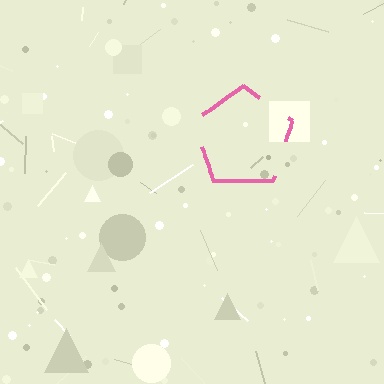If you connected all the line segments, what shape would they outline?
They would outline a pentagon.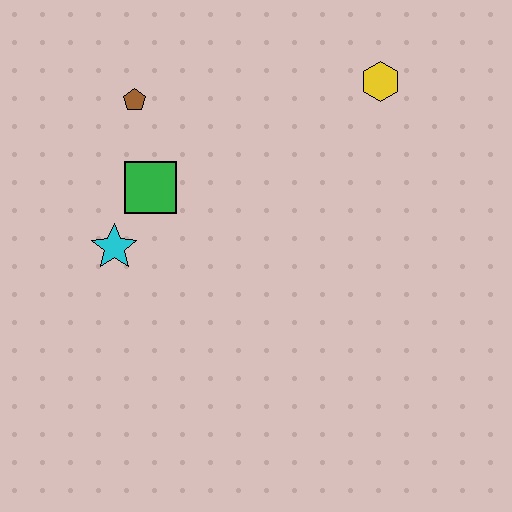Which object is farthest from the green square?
The yellow hexagon is farthest from the green square.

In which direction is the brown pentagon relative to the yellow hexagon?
The brown pentagon is to the left of the yellow hexagon.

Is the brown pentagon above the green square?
Yes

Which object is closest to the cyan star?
The green square is closest to the cyan star.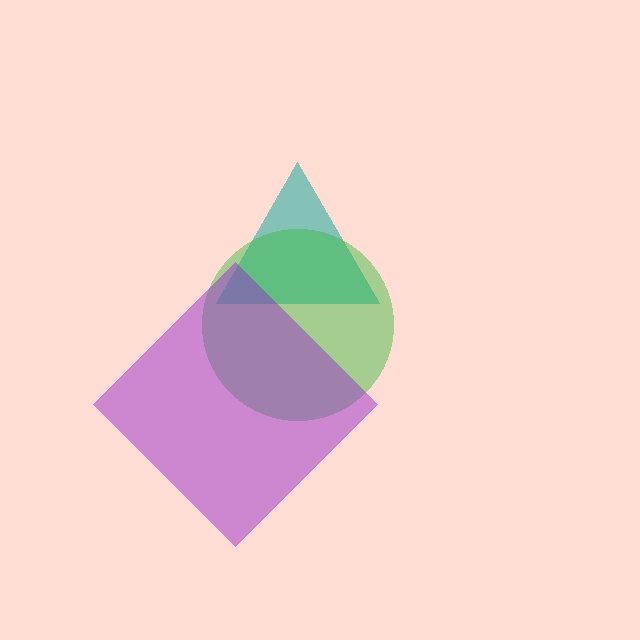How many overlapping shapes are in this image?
There are 3 overlapping shapes in the image.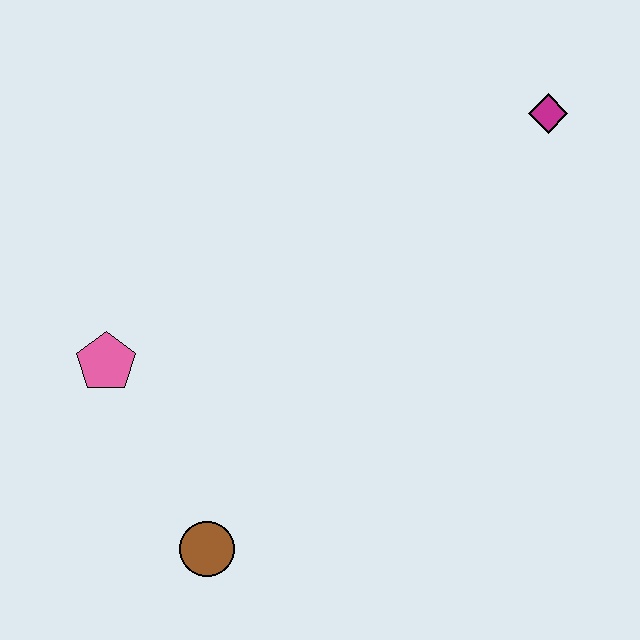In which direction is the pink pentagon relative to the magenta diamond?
The pink pentagon is to the left of the magenta diamond.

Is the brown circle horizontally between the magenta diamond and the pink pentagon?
Yes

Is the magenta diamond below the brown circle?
No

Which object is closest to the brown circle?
The pink pentagon is closest to the brown circle.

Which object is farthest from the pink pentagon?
The magenta diamond is farthest from the pink pentagon.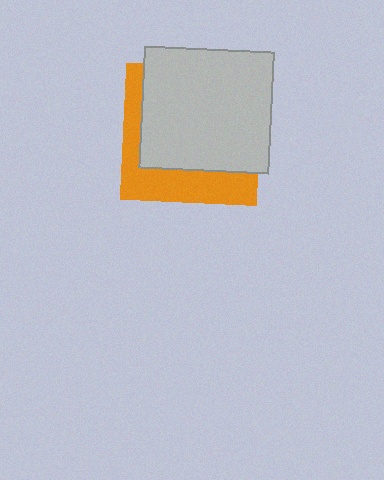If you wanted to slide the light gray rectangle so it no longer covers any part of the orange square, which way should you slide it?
Slide it toward the upper-right — that is the most direct way to separate the two shapes.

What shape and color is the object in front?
The object in front is a light gray rectangle.